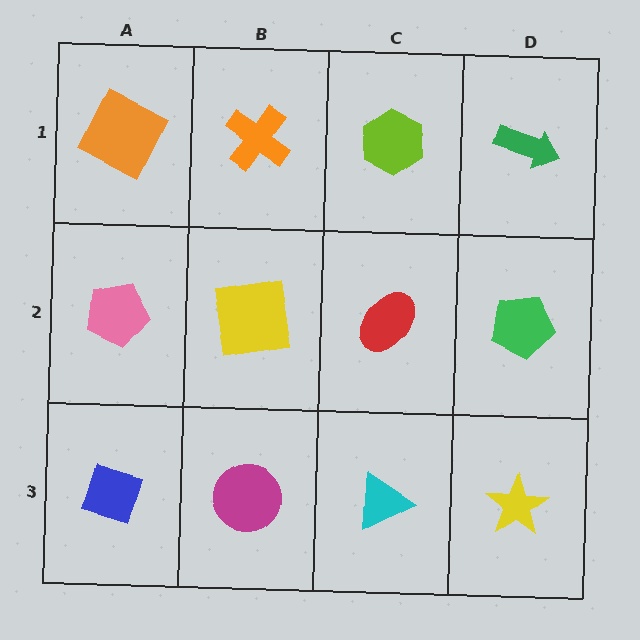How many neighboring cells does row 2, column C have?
4.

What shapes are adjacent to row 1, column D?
A green pentagon (row 2, column D), a lime hexagon (row 1, column C).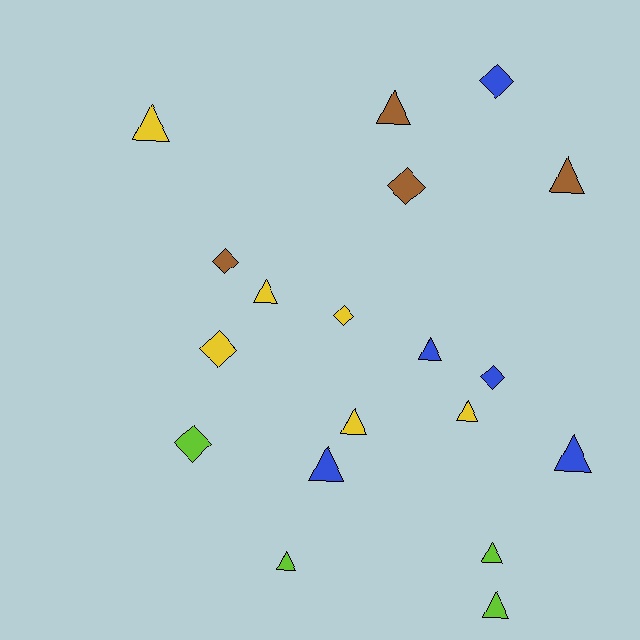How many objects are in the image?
There are 19 objects.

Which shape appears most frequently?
Triangle, with 12 objects.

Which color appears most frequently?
Yellow, with 6 objects.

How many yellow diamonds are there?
There are 2 yellow diamonds.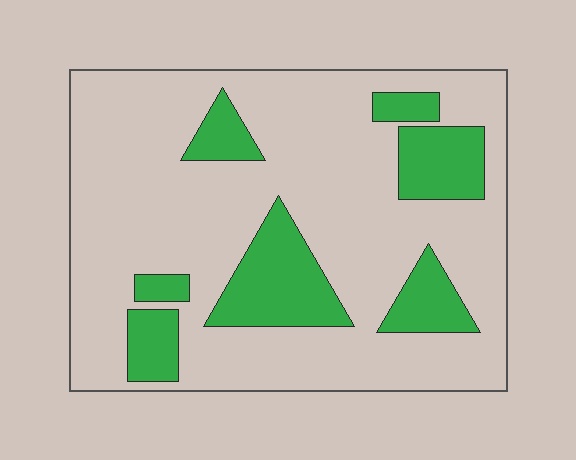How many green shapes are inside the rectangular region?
7.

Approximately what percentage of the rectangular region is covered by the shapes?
Approximately 25%.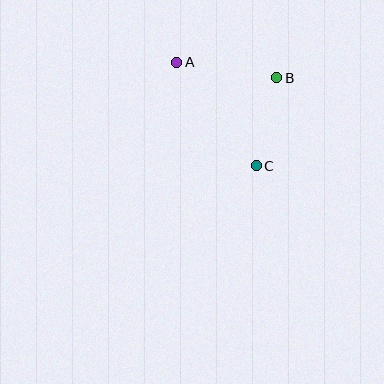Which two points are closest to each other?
Points B and C are closest to each other.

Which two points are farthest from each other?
Points A and C are farthest from each other.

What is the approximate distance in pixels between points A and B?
The distance between A and B is approximately 101 pixels.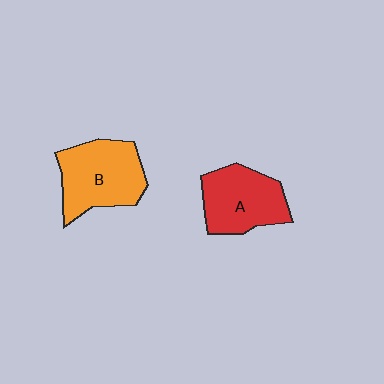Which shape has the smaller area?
Shape A (red).